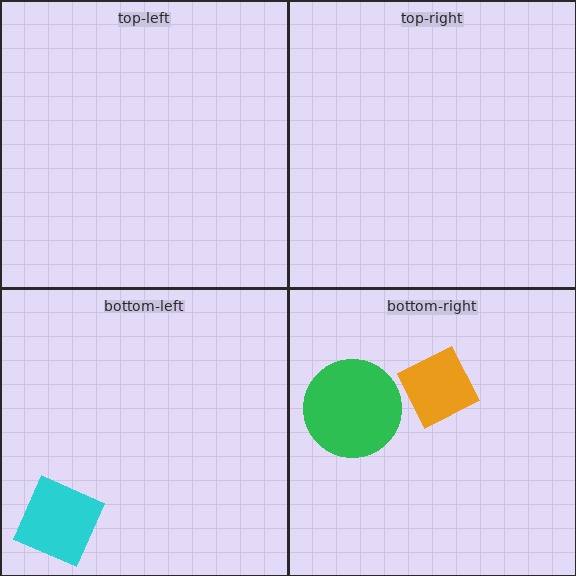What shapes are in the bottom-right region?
The green circle, the orange square.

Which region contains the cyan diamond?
The bottom-left region.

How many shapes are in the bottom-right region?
2.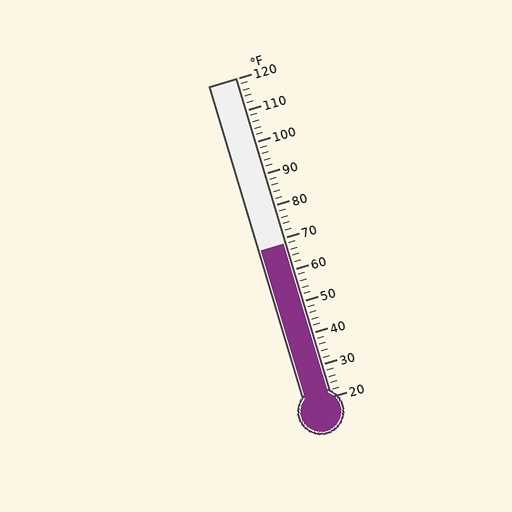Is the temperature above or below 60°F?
The temperature is above 60°F.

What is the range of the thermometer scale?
The thermometer scale ranges from 20°F to 120°F.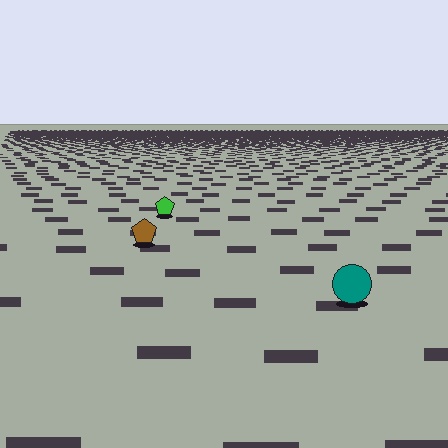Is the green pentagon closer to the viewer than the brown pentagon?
No. The brown pentagon is closer — you can tell from the texture gradient: the ground texture is coarser near it.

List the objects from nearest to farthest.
From nearest to farthest: the teal circle, the brown pentagon, the green pentagon.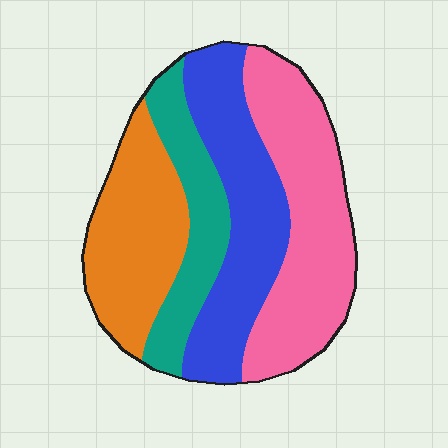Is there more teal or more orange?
Orange.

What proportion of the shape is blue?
Blue covers around 30% of the shape.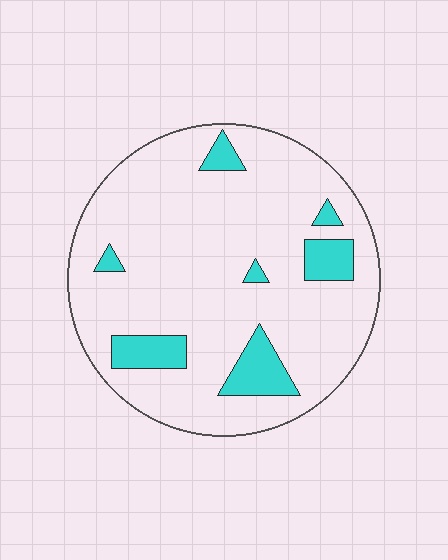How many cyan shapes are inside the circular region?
7.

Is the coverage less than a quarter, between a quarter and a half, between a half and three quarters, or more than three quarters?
Less than a quarter.